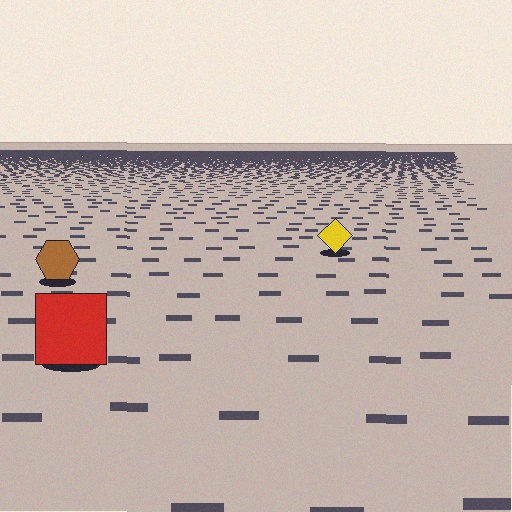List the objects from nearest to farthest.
From nearest to farthest: the red square, the brown hexagon, the yellow diamond.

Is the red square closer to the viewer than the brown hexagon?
Yes. The red square is closer — you can tell from the texture gradient: the ground texture is coarser near it.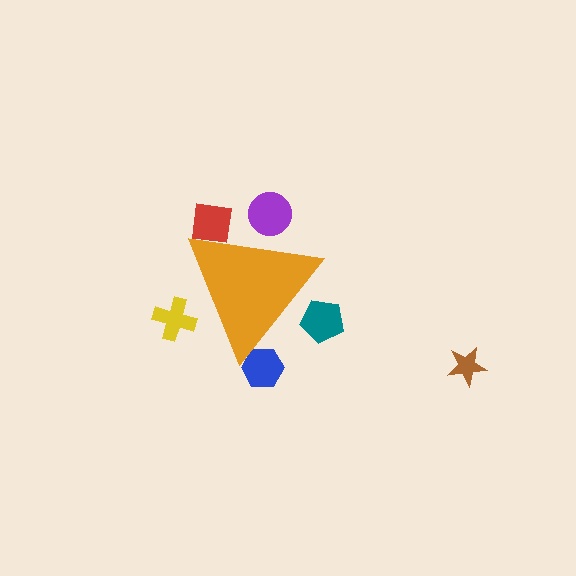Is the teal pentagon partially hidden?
Yes, the teal pentagon is partially hidden behind the orange triangle.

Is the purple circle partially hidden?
Yes, the purple circle is partially hidden behind the orange triangle.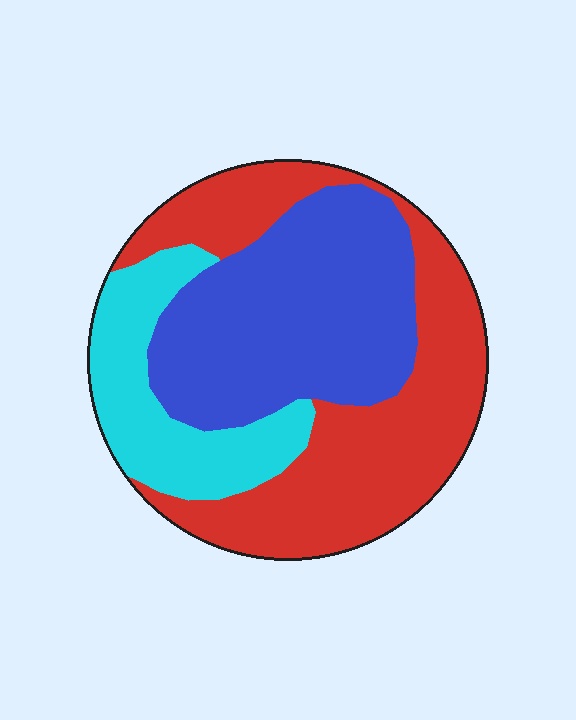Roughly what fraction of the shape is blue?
Blue takes up about three eighths (3/8) of the shape.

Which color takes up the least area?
Cyan, at roughly 20%.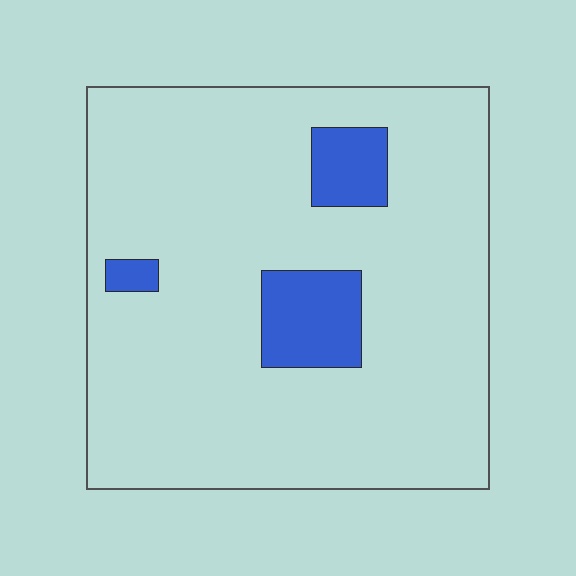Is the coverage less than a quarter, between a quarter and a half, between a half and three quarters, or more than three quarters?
Less than a quarter.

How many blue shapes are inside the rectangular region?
3.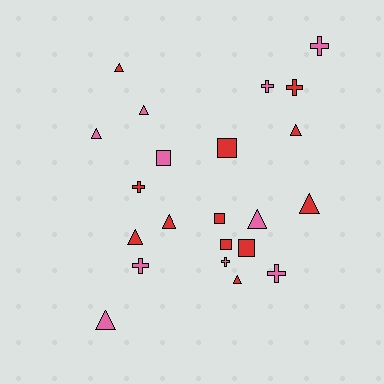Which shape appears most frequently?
Triangle, with 10 objects.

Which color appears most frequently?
Red, with 12 objects.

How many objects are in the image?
There are 22 objects.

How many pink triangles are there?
There are 4 pink triangles.